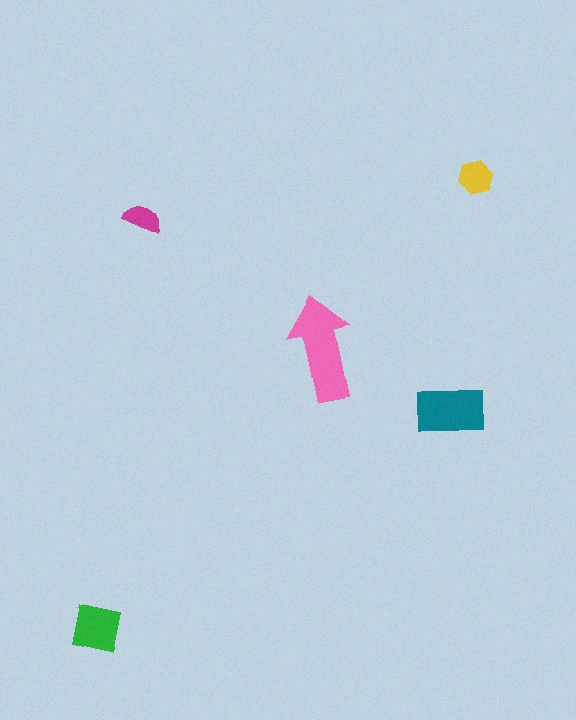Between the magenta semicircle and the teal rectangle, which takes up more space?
The teal rectangle.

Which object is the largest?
The pink arrow.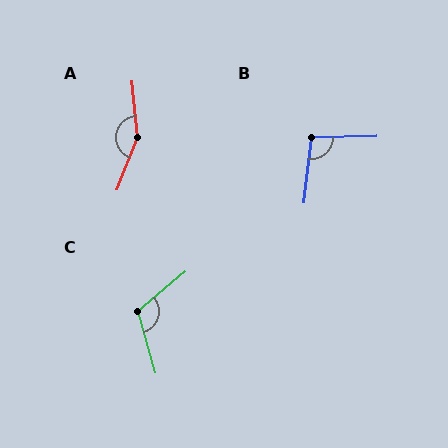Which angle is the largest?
A, at approximately 153 degrees.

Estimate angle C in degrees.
Approximately 114 degrees.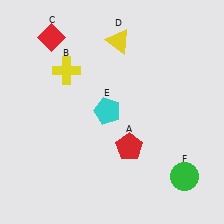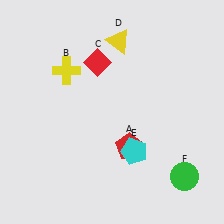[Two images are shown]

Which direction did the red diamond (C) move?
The red diamond (C) moved right.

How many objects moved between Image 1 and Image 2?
2 objects moved between the two images.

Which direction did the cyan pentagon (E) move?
The cyan pentagon (E) moved down.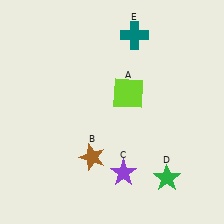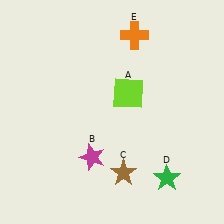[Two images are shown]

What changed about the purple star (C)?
In Image 1, C is purple. In Image 2, it changed to brown.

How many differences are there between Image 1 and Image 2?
There are 3 differences between the two images.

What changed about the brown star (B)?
In Image 1, B is brown. In Image 2, it changed to magenta.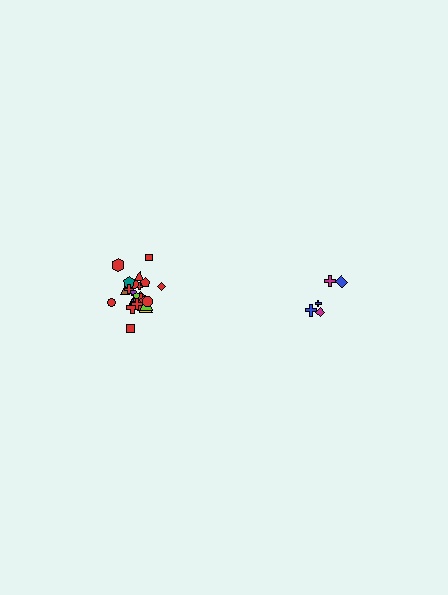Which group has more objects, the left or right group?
The left group.